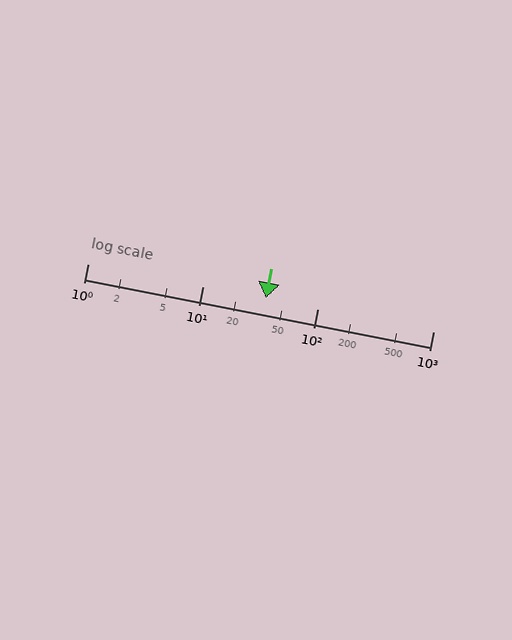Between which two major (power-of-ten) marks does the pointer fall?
The pointer is between 10 and 100.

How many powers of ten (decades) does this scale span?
The scale spans 3 decades, from 1 to 1000.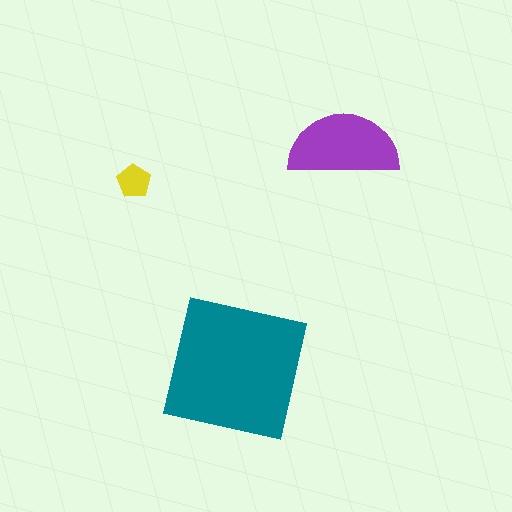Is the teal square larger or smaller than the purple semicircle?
Larger.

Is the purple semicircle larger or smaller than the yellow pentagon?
Larger.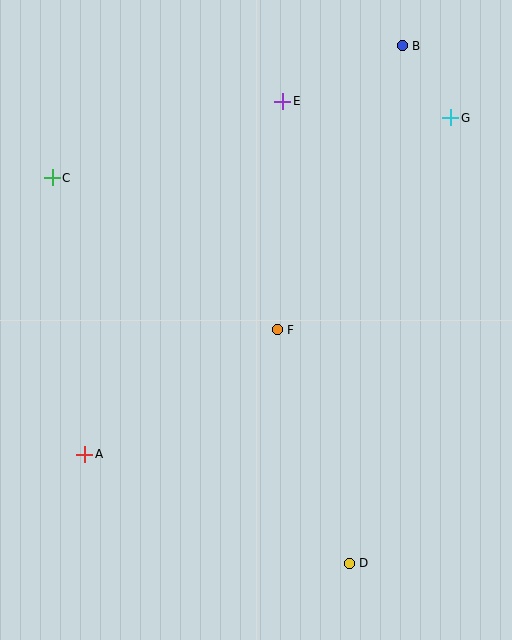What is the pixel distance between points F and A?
The distance between F and A is 229 pixels.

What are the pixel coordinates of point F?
Point F is at (277, 330).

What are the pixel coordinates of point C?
Point C is at (52, 178).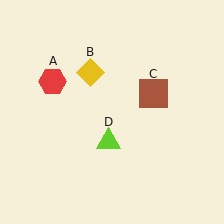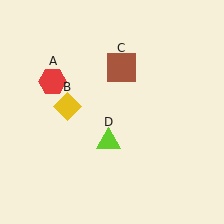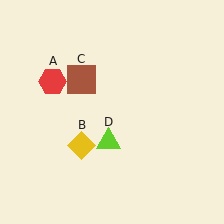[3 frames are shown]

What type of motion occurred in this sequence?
The yellow diamond (object B), brown square (object C) rotated counterclockwise around the center of the scene.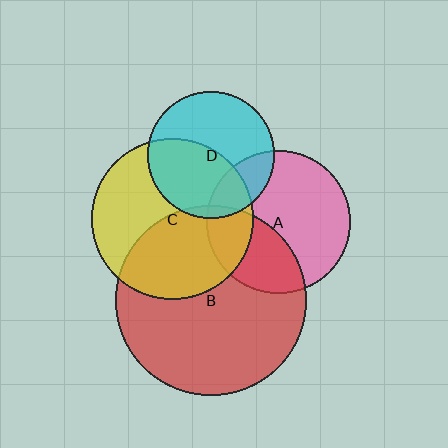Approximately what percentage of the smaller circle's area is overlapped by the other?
Approximately 35%.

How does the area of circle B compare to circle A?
Approximately 1.8 times.